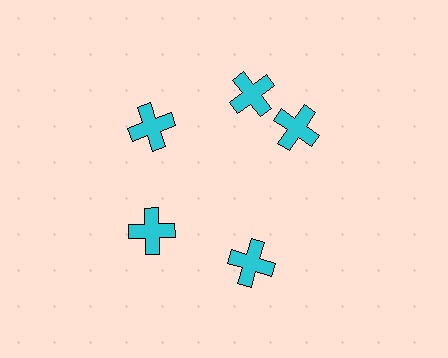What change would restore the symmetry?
The symmetry would be restored by rotating it back into even spacing with its neighbors so that all 5 crosses sit at equal angles and equal distance from the center.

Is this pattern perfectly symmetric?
No. The 5 cyan crosses are arranged in a ring, but one element near the 3 o'clock position is rotated out of alignment along the ring, breaking the 5-fold rotational symmetry.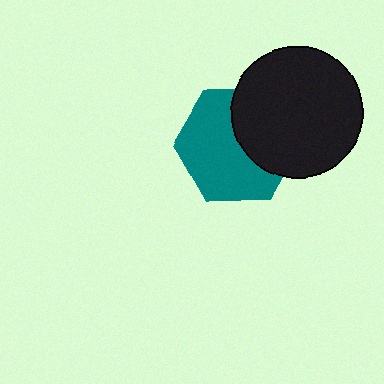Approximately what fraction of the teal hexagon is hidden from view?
Roughly 39% of the teal hexagon is hidden behind the black circle.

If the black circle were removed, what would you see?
You would see the complete teal hexagon.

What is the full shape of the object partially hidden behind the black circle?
The partially hidden object is a teal hexagon.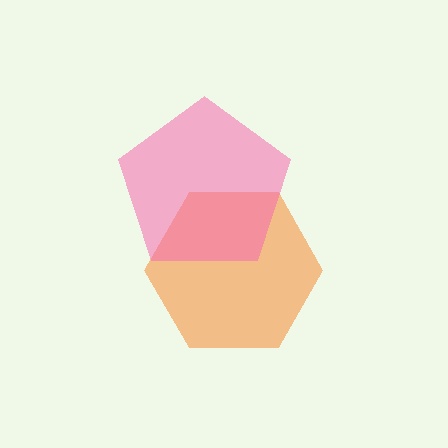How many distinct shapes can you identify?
There are 2 distinct shapes: an orange hexagon, a pink pentagon.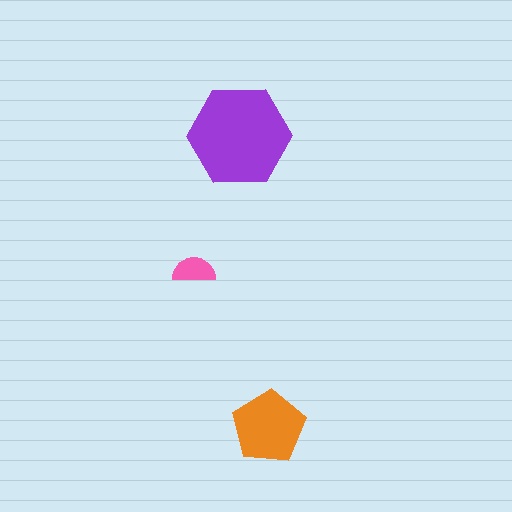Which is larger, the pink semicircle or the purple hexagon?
The purple hexagon.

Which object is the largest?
The purple hexagon.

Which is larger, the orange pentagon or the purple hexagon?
The purple hexagon.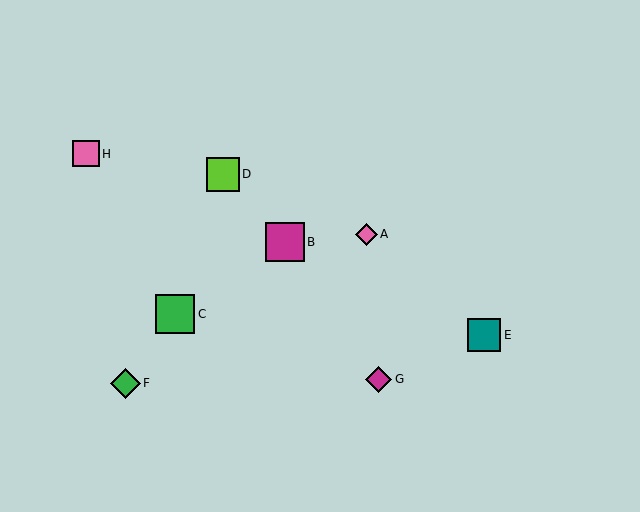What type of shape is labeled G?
Shape G is a magenta diamond.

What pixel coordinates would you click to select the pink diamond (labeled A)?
Click at (366, 234) to select the pink diamond A.